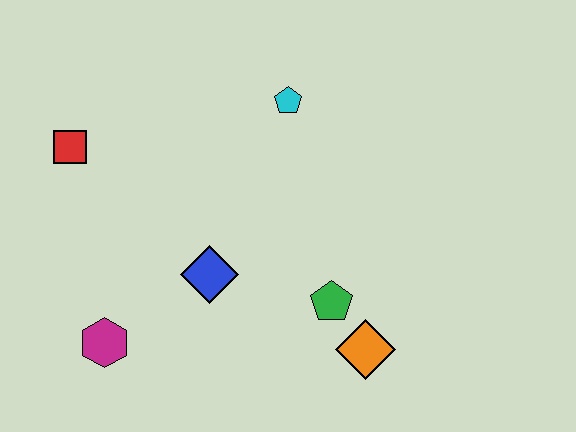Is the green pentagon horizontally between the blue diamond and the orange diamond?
Yes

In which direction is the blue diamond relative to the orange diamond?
The blue diamond is to the left of the orange diamond.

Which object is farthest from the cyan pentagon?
The magenta hexagon is farthest from the cyan pentagon.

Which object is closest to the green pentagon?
The orange diamond is closest to the green pentagon.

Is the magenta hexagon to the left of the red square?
No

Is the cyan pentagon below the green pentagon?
No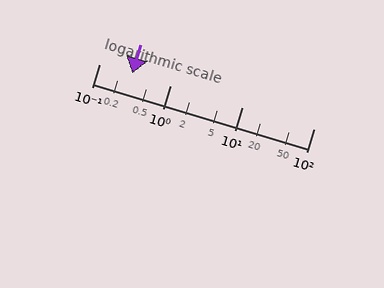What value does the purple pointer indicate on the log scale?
The pointer indicates approximately 0.29.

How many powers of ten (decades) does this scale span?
The scale spans 3 decades, from 0.1 to 100.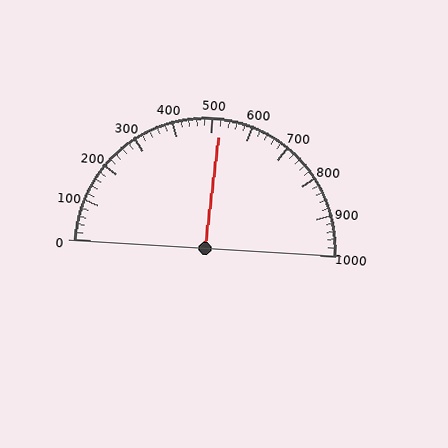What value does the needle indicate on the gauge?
The needle indicates approximately 520.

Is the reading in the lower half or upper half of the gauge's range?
The reading is in the upper half of the range (0 to 1000).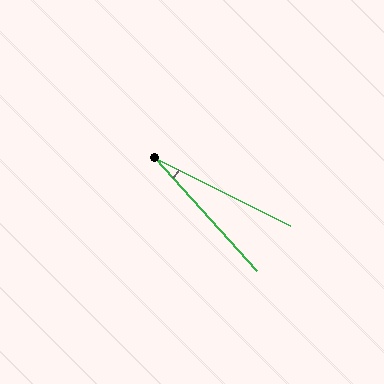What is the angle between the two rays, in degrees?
Approximately 21 degrees.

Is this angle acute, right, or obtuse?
It is acute.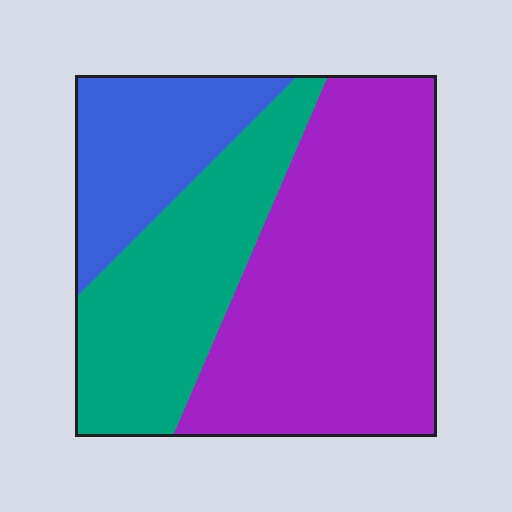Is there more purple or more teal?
Purple.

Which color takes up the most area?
Purple, at roughly 50%.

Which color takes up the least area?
Blue, at roughly 20%.